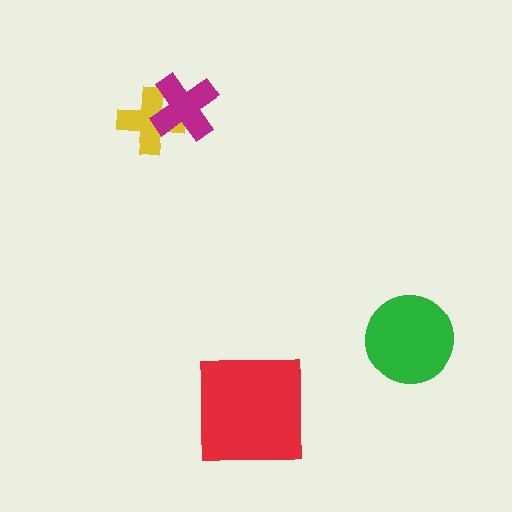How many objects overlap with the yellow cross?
1 object overlaps with the yellow cross.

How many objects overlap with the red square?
0 objects overlap with the red square.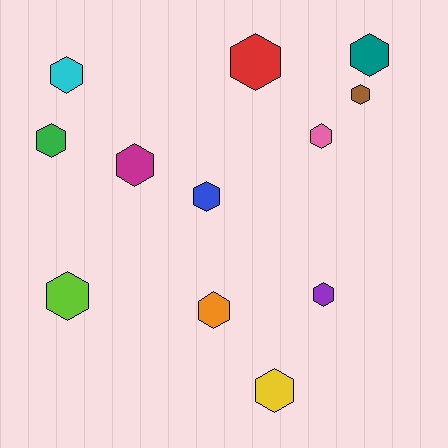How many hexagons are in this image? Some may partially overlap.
There are 12 hexagons.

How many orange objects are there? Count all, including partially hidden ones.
There is 1 orange object.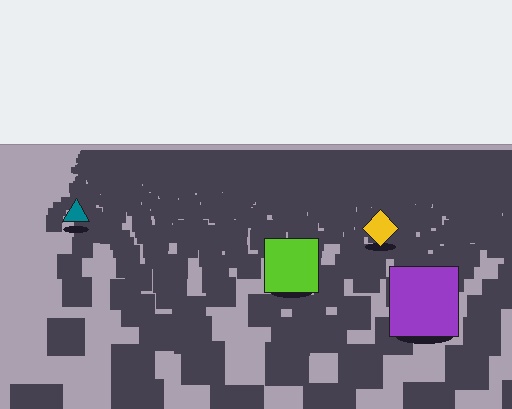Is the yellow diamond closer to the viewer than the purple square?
No. The purple square is closer — you can tell from the texture gradient: the ground texture is coarser near it.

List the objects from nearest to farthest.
From nearest to farthest: the purple square, the lime square, the yellow diamond, the teal triangle.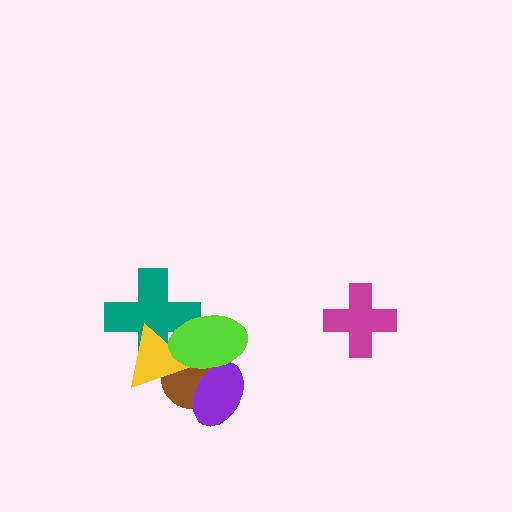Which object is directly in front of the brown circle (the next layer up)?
The purple ellipse is directly in front of the brown circle.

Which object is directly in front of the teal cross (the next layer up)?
The yellow triangle is directly in front of the teal cross.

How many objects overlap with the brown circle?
3 objects overlap with the brown circle.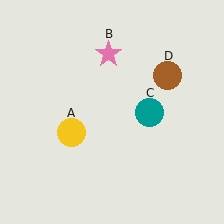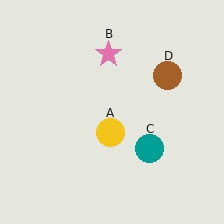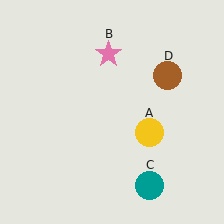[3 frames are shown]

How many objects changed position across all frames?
2 objects changed position: yellow circle (object A), teal circle (object C).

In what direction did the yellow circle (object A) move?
The yellow circle (object A) moved right.